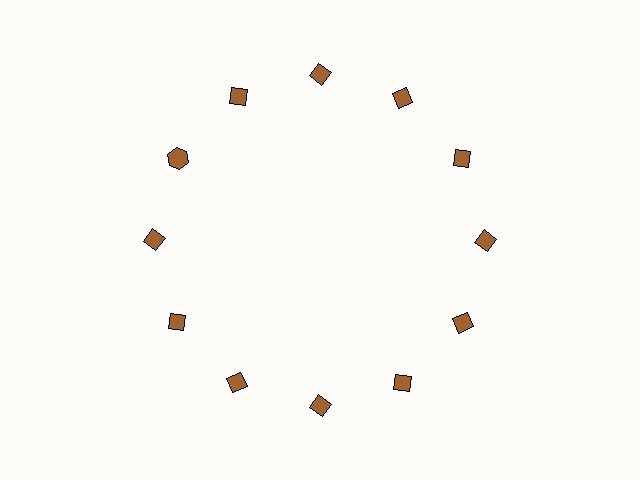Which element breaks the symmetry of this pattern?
The brown hexagon at roughly the 10 o'clock position breaks the symmetry. All other shapes are brown diamonds.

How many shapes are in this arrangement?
There are 12 shapes arranged in a ring pattern.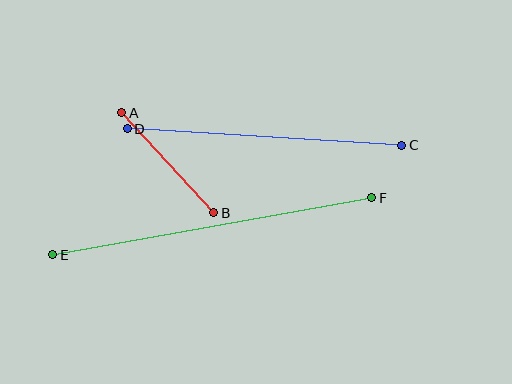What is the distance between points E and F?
The distance is approximately 324 pixels.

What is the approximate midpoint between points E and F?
The midpoint is at approximately (212, 226) pixels.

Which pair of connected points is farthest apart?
Points E and F are farthest apart.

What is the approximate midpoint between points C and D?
The midpoint is at approximately (264, 137) pixels.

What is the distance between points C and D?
The distance is approximately 275 pixels.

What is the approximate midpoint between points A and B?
The midpoint is at approximately (168, 163) pixels.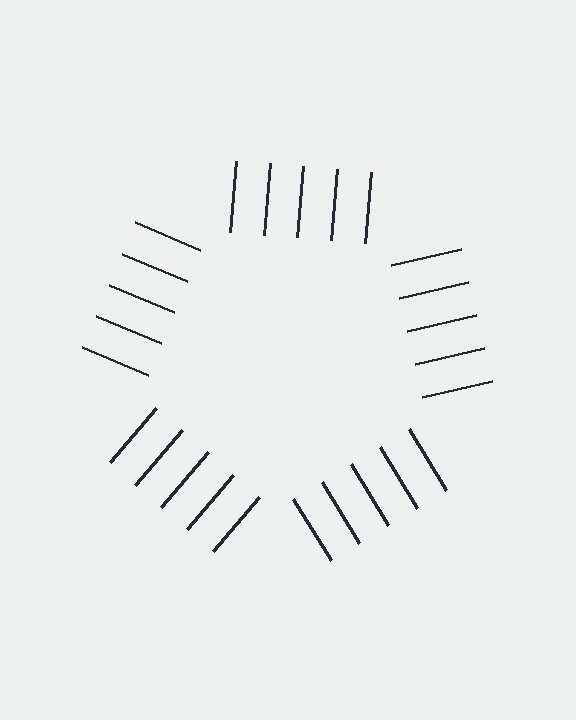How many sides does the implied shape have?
5 sides — the line-ends trace a pentagon.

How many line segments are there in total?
25 — 5 along each of the 5 edges.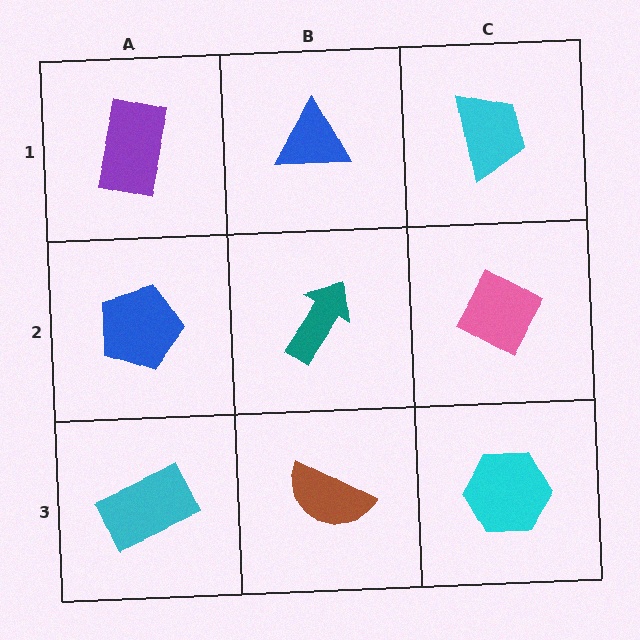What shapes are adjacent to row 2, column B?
A blue triangle (row 1, column B), a brown semicircle (row 3, column B), a blue pentagon (row 2, column A), a pink diamond (row 2, column C).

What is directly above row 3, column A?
A blue pentagon.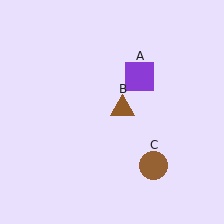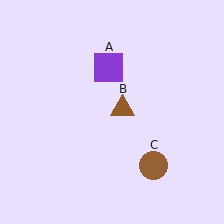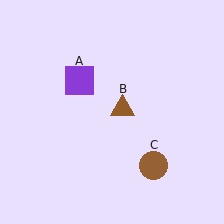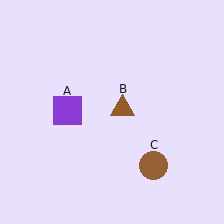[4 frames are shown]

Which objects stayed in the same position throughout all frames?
Brown triangle (object B) and brown circle (object C) remained stationary.